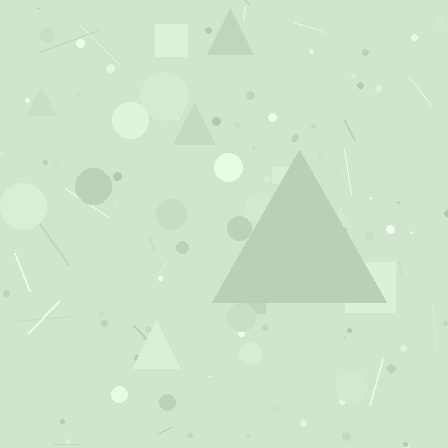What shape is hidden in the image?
A triangle is hidden in the image.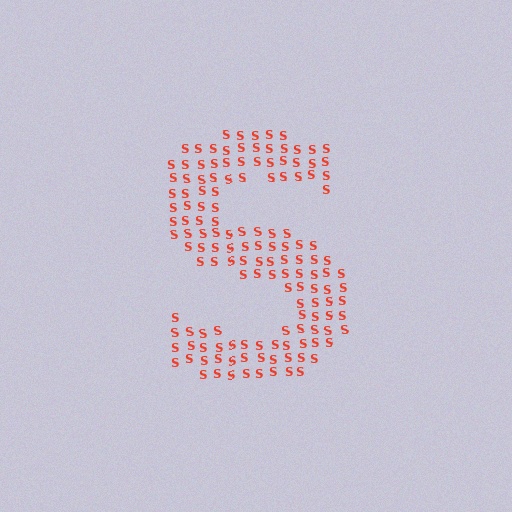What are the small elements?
The small elements are letter S's.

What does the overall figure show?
The overall figure shows the letter S.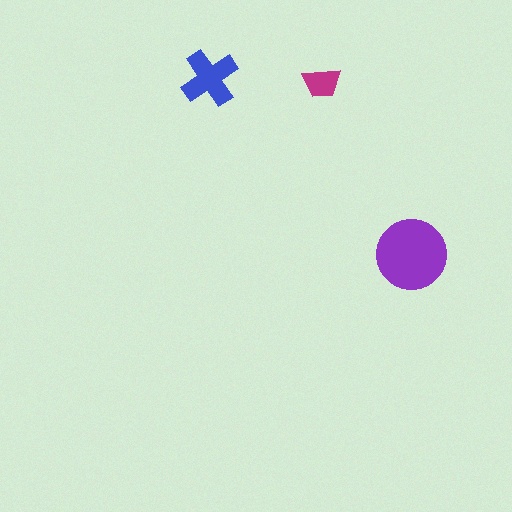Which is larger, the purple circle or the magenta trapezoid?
The purple circle.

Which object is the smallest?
The magenta trapezoid.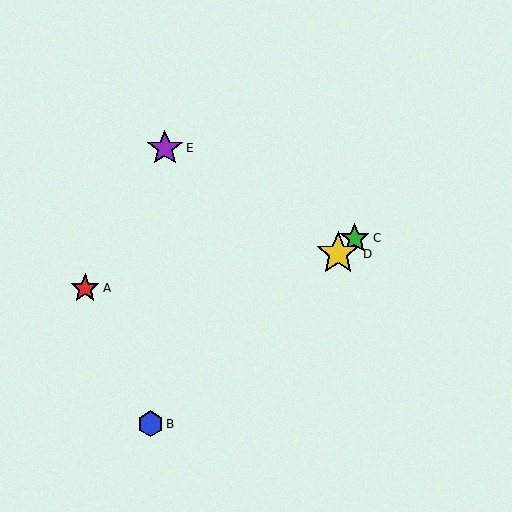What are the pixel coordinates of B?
Object B is at (150, 424).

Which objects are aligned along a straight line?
Objects B, C, D are aligned along a straight line.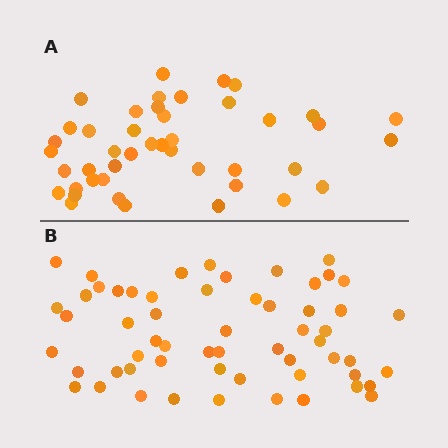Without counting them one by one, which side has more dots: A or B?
Region B (the bottom region) has more dots.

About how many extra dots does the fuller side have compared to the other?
Region B has approximately 15 more dots than region A.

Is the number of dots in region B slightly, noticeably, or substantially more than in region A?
Region B has noticeably more, but not dramatically so. The ratio is roughly 1.3 to 1.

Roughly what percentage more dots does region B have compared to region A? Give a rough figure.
About 30% more.